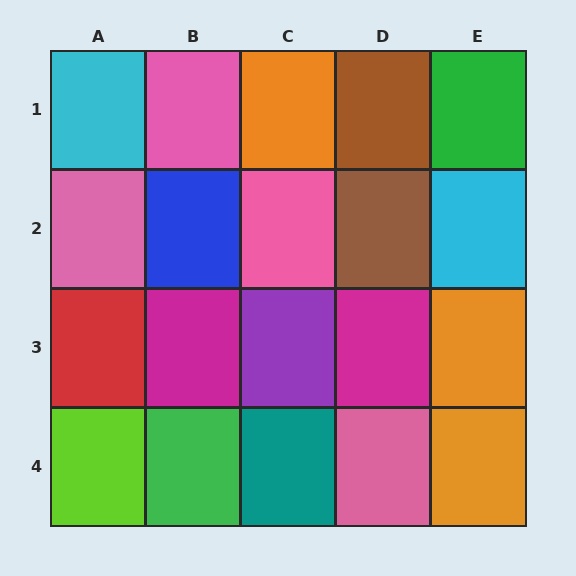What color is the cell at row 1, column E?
Green.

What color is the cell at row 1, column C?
Orange.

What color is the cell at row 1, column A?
Cyan.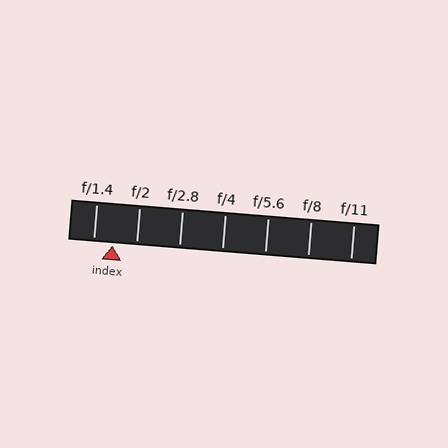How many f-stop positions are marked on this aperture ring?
There are 7 f-stop positions marked.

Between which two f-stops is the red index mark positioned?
The index mark is between f/1.4 and f/2.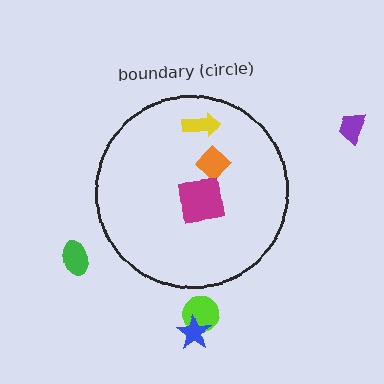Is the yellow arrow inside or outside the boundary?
Inside.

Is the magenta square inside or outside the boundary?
Inside.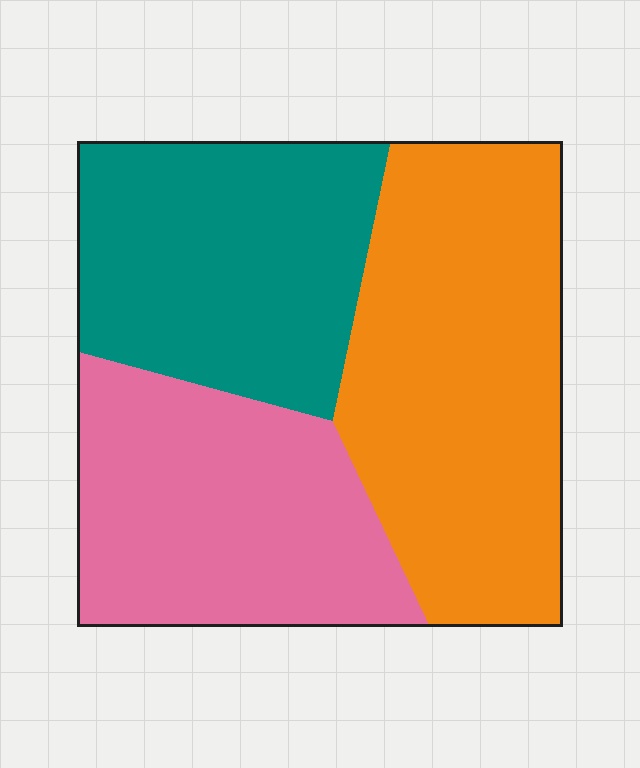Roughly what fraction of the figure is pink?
Pink takes up about one third (1/3) of the figure.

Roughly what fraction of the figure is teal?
Teal takes up about one third (1/3) of the figure.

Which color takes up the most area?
Orange, at roughly 40%.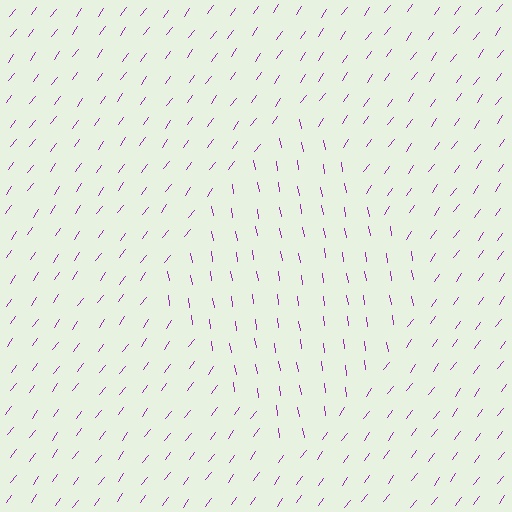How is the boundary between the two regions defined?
The boundary is defined purely by a change in line orientation (approximately 45 degrees difference). All lines are the same color and thickness.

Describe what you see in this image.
The image is filled with small purple line segments. A diamond region in the image has lines oriented differently from the surrounding lines, creating a visible texture boundary.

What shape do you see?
I see a diamond.